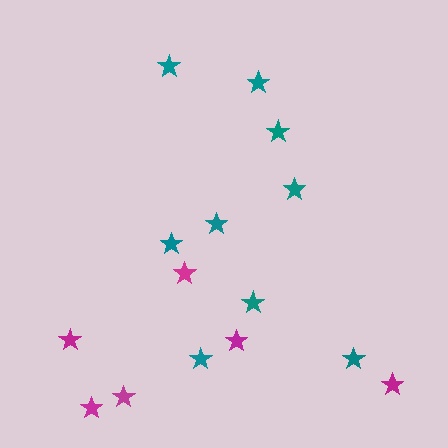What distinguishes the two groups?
There are 2 groups: one group of magenta stars (6) and one group of teal stars (9).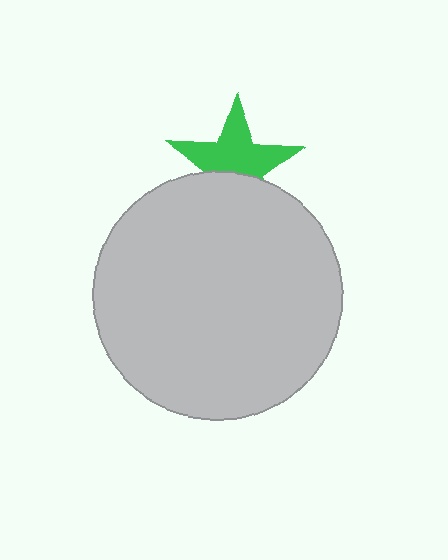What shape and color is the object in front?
The object in front is a light gray circle.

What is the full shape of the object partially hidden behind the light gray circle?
The partially hidden object is a green star.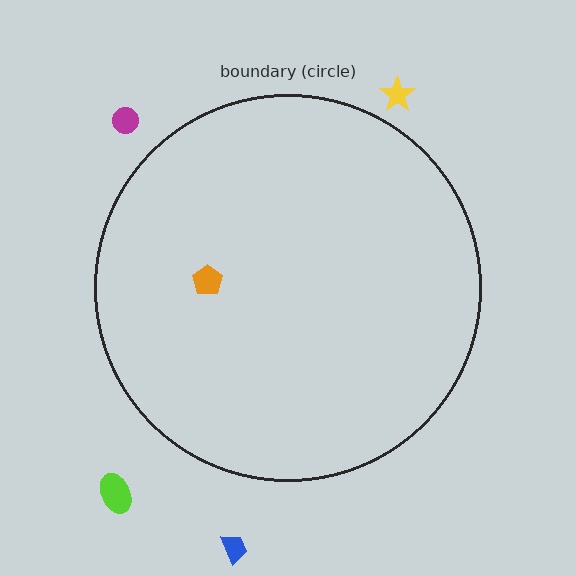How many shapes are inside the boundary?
1 inside, 4 outside.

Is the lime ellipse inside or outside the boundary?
Outside.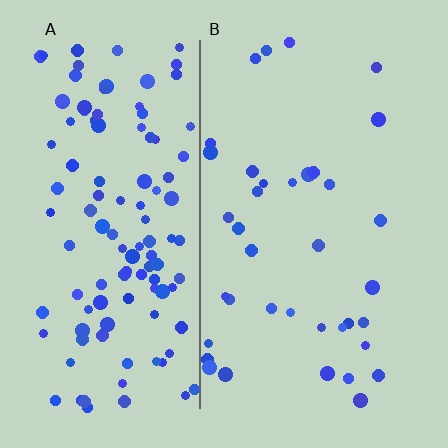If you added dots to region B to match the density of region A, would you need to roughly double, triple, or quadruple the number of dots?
Approximately triple.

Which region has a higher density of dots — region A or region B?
A (the left).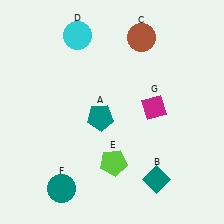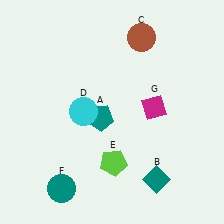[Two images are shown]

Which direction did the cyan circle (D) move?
The cyan circle (D) moved down.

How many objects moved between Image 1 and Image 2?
1 object moved between the two images.